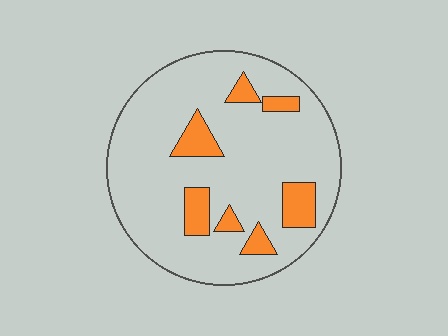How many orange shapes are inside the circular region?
7.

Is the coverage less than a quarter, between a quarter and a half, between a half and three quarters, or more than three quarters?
Less than a quarter.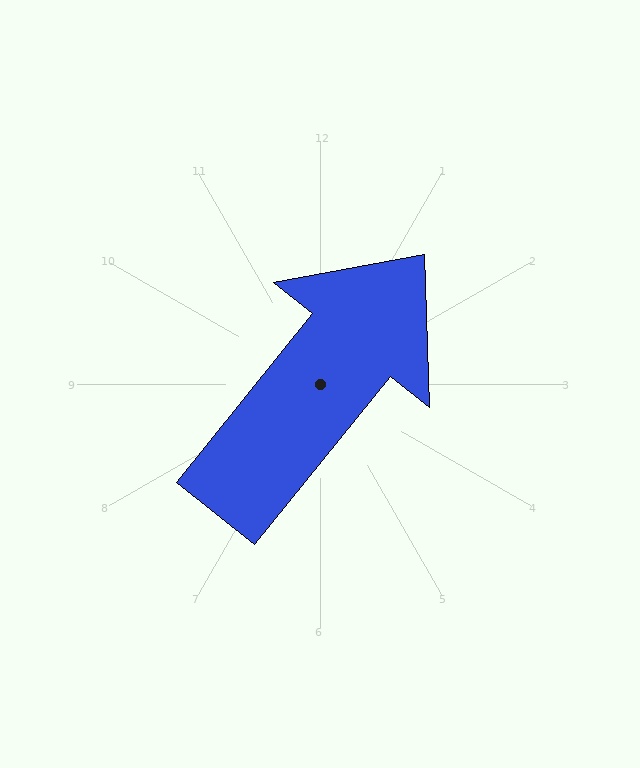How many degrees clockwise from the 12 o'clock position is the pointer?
Approximately 39 degrees.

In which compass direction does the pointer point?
Northeast.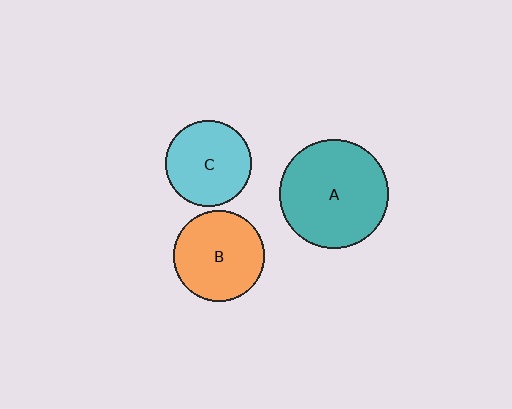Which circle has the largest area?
Circle A (teal).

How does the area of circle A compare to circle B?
Approximately 1.4 times.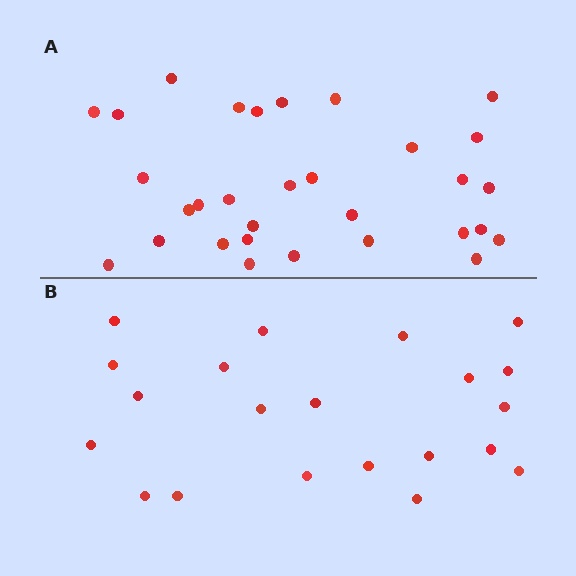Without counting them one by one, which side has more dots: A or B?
Region A (the top region) has more dots.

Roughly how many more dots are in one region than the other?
Region A has roughly 10 or so more dots than region B.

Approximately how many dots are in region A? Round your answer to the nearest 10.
About 30 dots. (The exact count is 31, which rounds to 30.)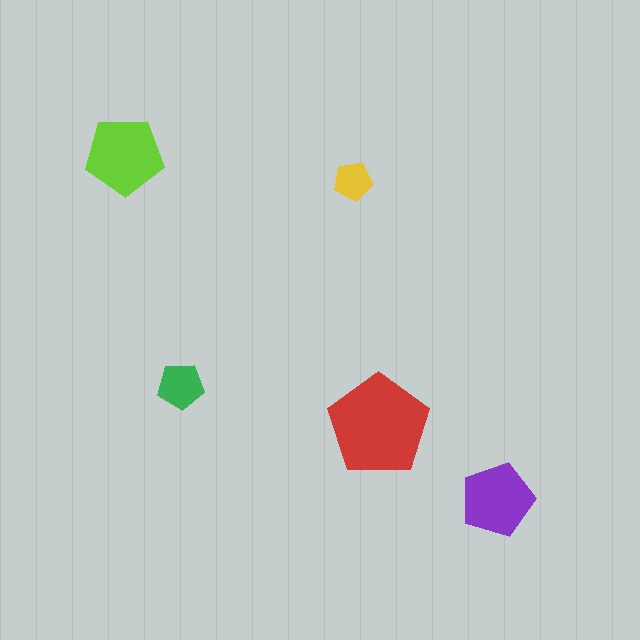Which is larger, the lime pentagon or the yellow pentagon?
The lime one.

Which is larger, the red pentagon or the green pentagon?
The red one.